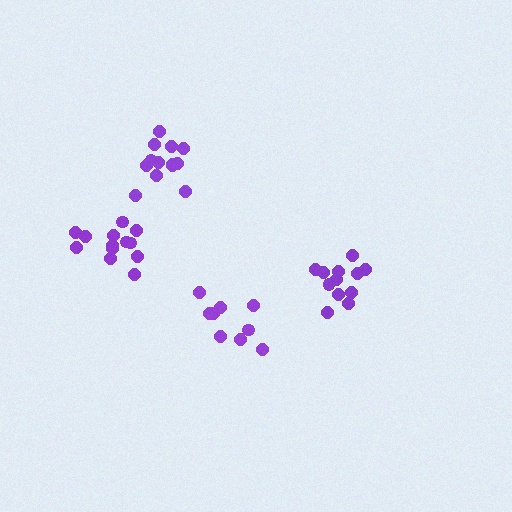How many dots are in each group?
Group 1: 12 dots, Group 2: 13 dots, Group 3: 13 dots, Group 4: 9 dots (47 total).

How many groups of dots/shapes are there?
There are 4 groups.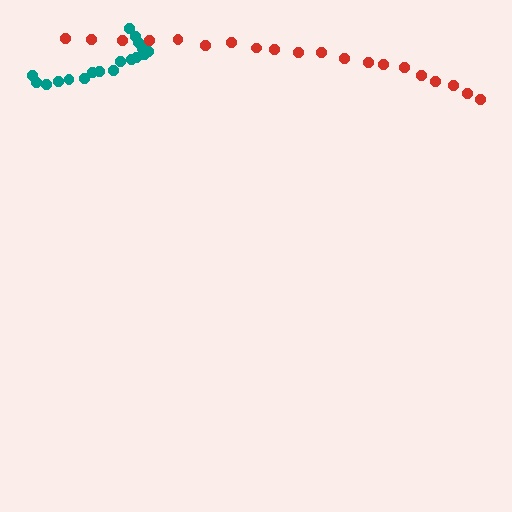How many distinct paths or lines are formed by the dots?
There are 2 distinct paths.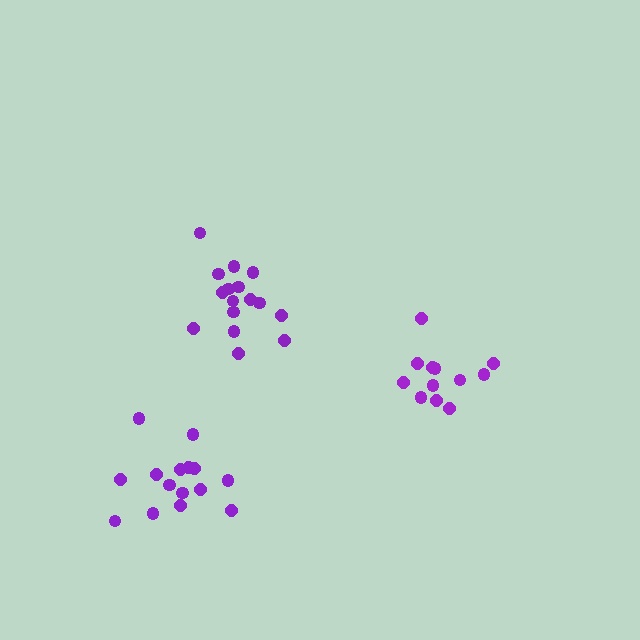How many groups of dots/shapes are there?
There are 3 groups.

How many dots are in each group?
Group 1: 16 dots, Group 2: 15 dots, Group 3: 12 dots (43 total).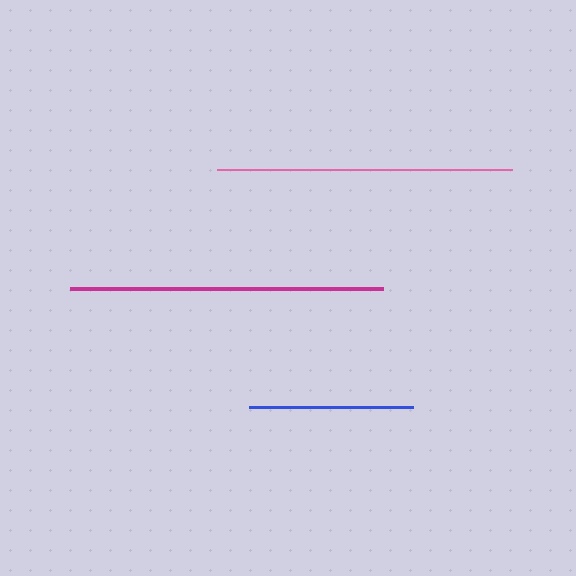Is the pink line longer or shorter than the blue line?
The pink line is longer than the blue line.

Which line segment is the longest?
The magenta line is the longest at approximately 313 pixels.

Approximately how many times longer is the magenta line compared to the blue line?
The magenta line is approximately 1.9 times the length of the blue line.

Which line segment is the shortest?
The blue line is the shortest at approximately 164 pixels.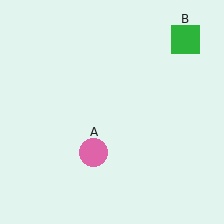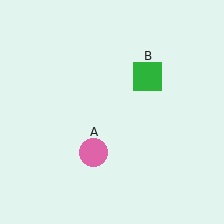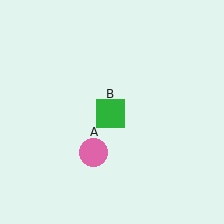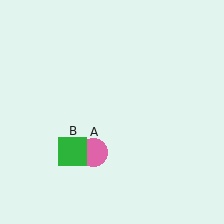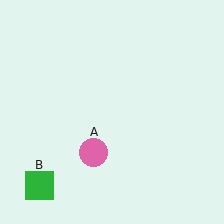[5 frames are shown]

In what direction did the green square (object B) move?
The green square (object B) moved down and to the left.